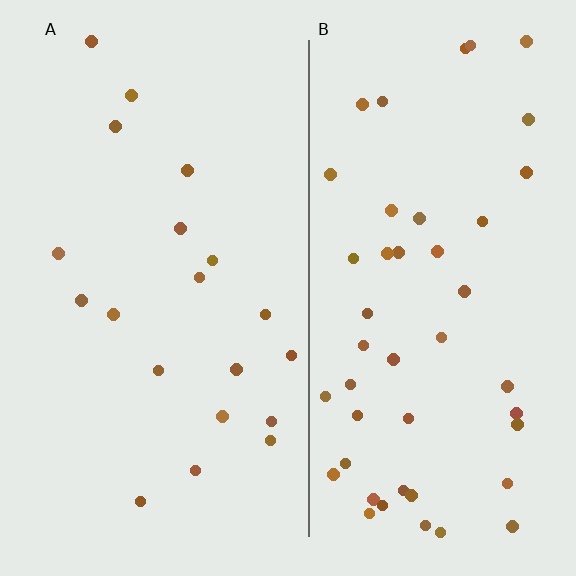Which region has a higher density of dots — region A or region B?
B (the right).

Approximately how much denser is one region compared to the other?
Approximately 2.4× — region B over region A.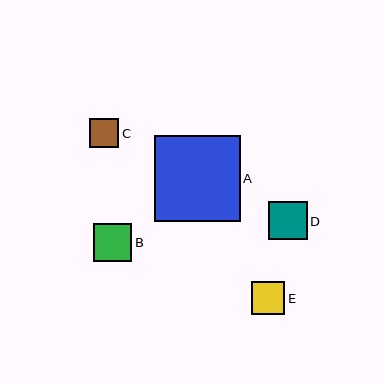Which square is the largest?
Square A is the largest with a size of approximately 86 pixels.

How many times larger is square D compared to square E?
Square D is approximately 1.2 times the size of square E.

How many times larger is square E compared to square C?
Square E is approximately 1.1 times the size of square C.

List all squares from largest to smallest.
From largest to smallest: A, D, B, E, C.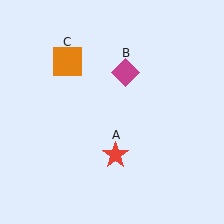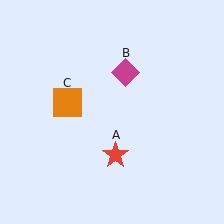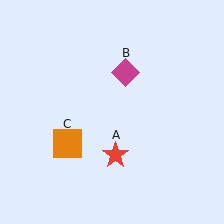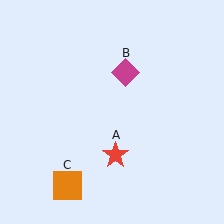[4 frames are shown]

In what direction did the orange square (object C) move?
The orange square (object C) moved down.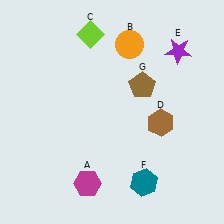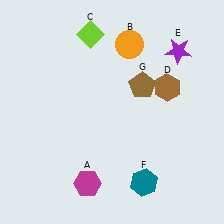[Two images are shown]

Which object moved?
The brown hexagon (D) moved up.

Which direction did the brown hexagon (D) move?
The brown hexagon (D) moved up.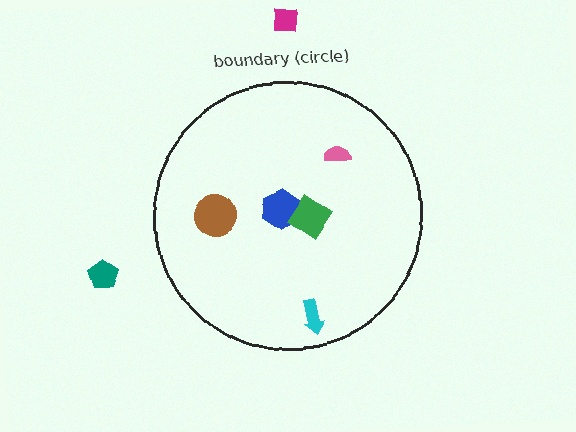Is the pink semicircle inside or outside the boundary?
Inside.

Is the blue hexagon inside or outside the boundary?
Inside.